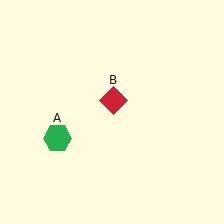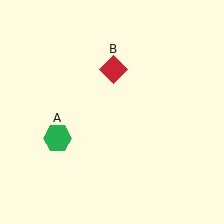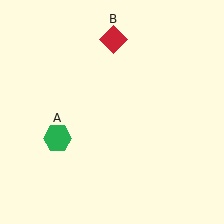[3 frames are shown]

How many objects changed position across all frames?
1 object changed position: red diamond (object B).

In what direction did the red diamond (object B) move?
The red diamond (object B) moved up.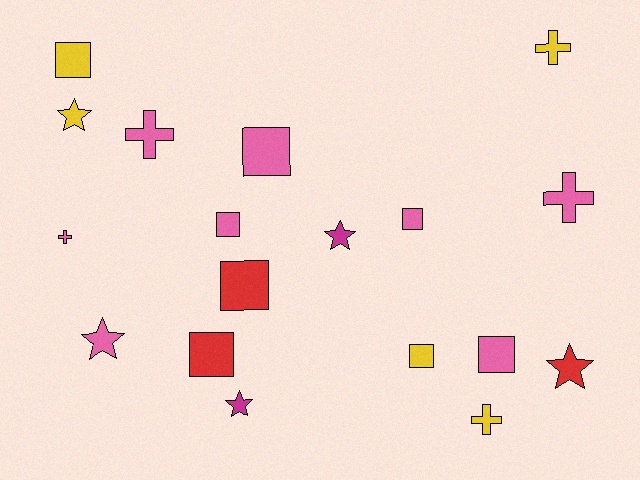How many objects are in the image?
There are 18 objects.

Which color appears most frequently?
Pink, with 8 objects.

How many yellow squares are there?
There are 2 yellow squares.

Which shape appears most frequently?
Square, with 8 objects.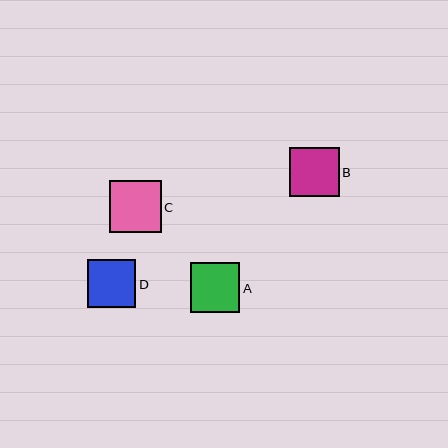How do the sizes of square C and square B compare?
Square C and square B are approximately the same size.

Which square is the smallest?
Square D is the smallest with a size of approximately 49 pixels.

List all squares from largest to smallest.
From largest to smallest: C, A, B, D.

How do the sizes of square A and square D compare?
Square A and square D are approximately the same size.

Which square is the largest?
Square C is the largest with a size of approximately 51 pixels.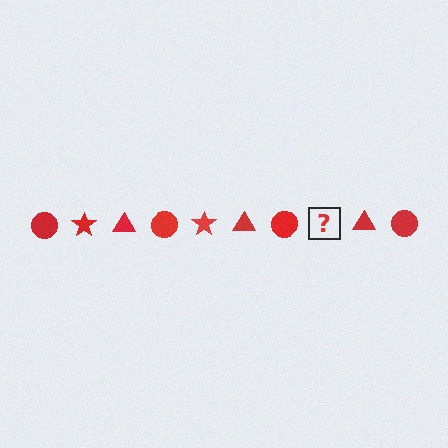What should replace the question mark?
The question mark should be replaced with a red star.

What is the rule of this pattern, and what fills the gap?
The rule is that the pattern cycles through circle, star, triangle shapes in red. The gap should be filled with a red star.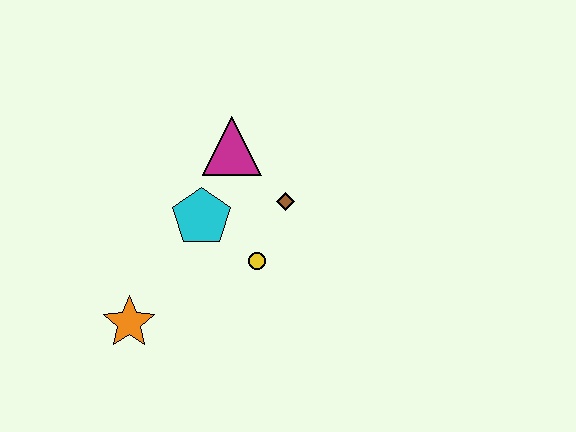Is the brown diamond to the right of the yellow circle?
Yes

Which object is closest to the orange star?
The cyan pentagon is closest to the orange star.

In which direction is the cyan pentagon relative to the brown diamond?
The cyan pentagon is to the left of the brown diamond.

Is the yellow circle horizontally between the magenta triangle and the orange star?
No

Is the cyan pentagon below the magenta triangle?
Yes